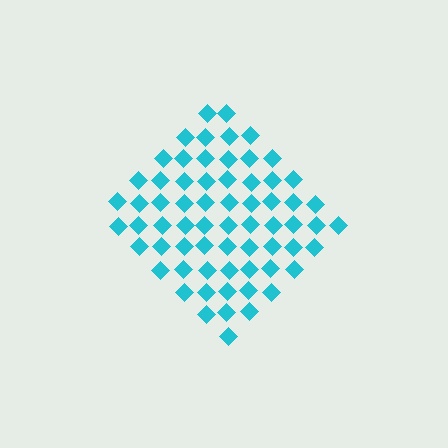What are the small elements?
The small elements are diamonds.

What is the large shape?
The large shape is a diamond.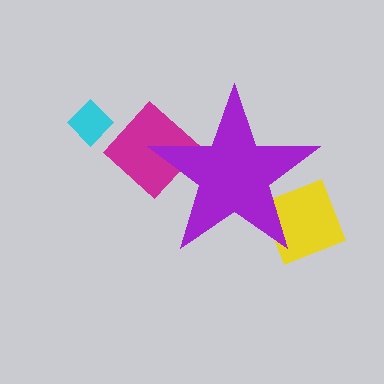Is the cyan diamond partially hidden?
No, the cyan diamond is fully visible.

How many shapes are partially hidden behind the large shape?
2 shapes are partially hidden.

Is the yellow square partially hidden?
Yes, the yellow square is partially hidden behind the purple star.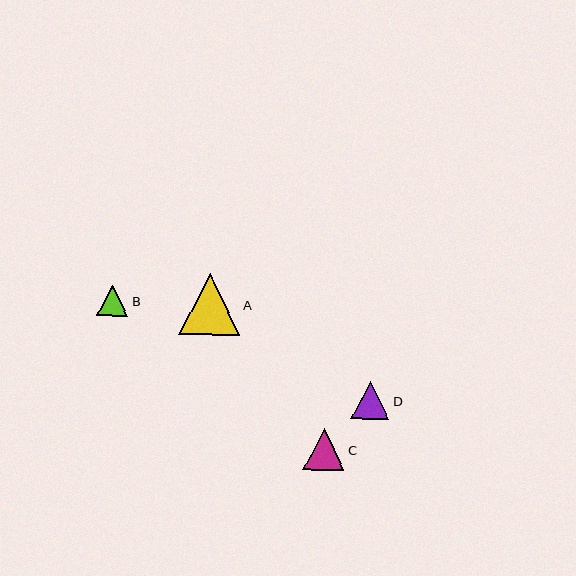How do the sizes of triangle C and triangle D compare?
Triangle C and triangle D are approximately the same size.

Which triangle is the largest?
Triangle A is the largest with a size of approximately 60 pixels.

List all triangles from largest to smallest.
From largest to smallest: A, C, D, B.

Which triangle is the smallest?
Triangle B is the smallest with a size of approximately 31 pixels.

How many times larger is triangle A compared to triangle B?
Triangle A is approximately 1.9 times the size of triangle B.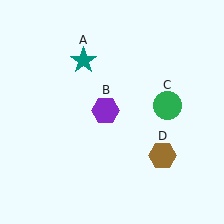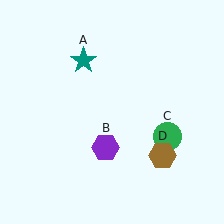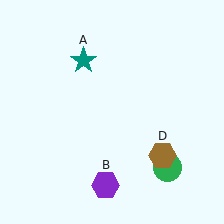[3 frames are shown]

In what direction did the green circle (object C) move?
The green circle (object C) moved down.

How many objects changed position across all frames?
2 objects changed position: purple hexagon (object B), green circle (object C).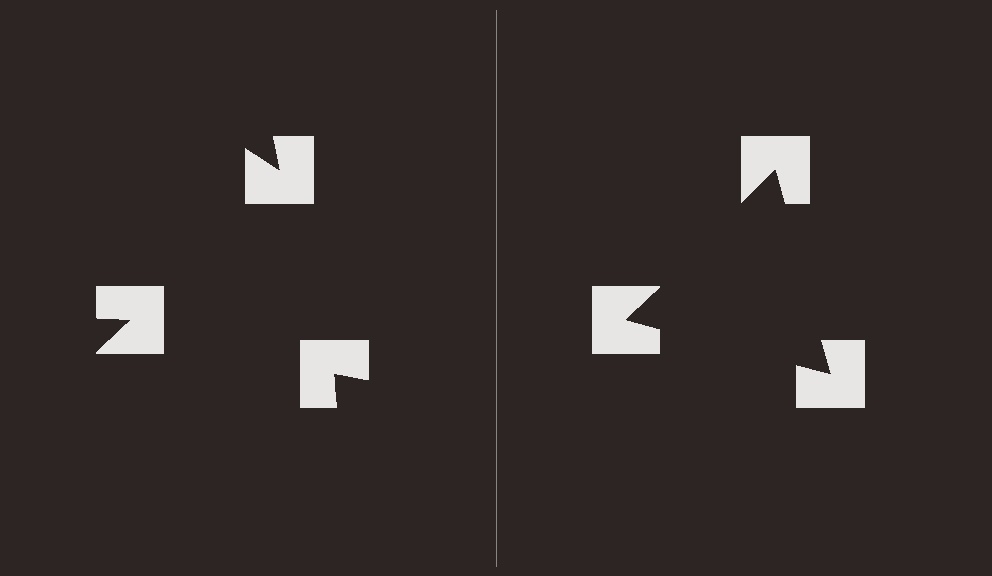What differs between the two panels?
The notched squares are positioned identically on both sides; only the wedge orientations differ. On the right they align to a triangle; on the left they are misaligned.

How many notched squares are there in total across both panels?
6 — 3 on each side.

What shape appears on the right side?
An illusory triangle.